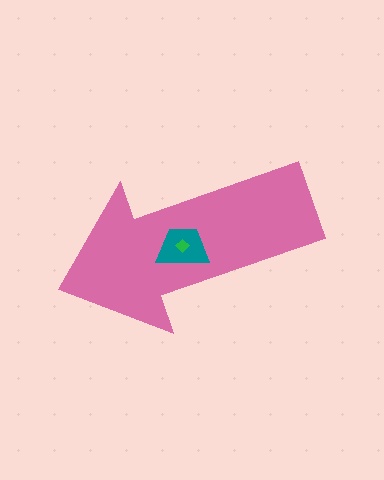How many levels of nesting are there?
3.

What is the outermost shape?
The pink arrow.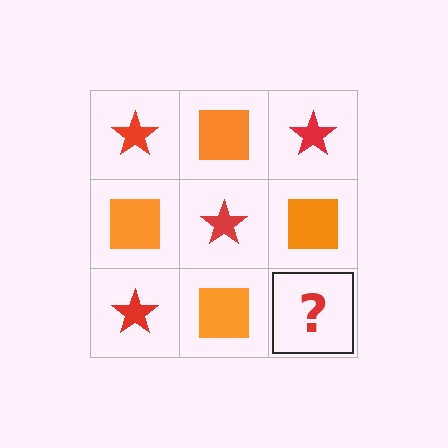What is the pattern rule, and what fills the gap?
The rule is that it alternates red star and orange square in a checkerboard pattern. The gap should be filled with a red star.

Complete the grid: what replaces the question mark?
The question mark should be replaced with a red star.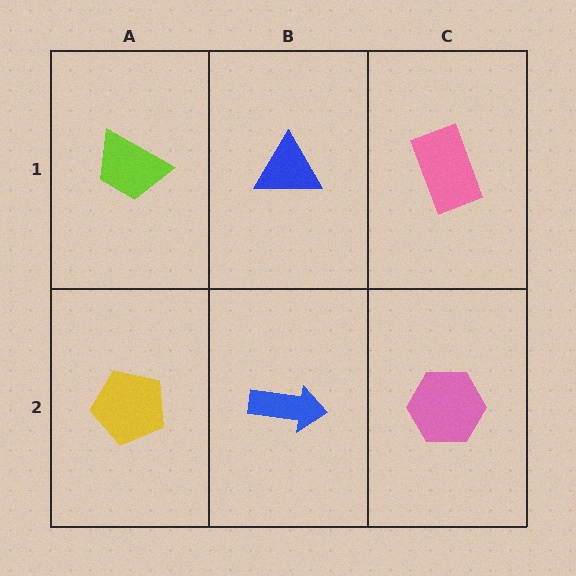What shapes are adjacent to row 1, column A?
A yellow pentagon (row 2, column A), a blue triangle (row 1, column B).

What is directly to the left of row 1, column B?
A lime trapezoid.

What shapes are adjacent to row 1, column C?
A pink hexagon (row 2, column C), a blue triangle (row 1, column B).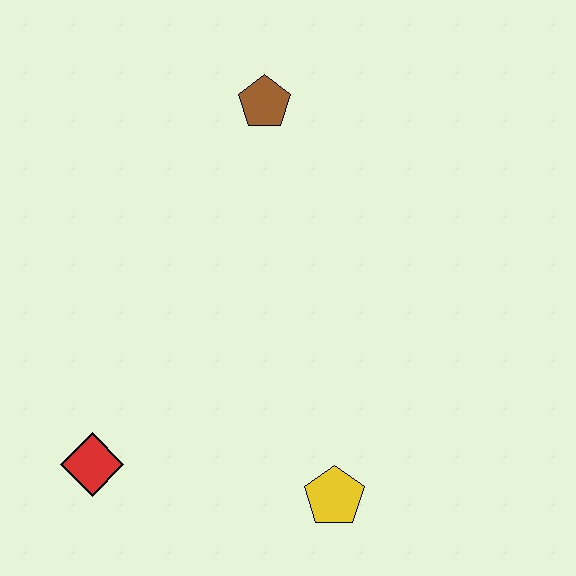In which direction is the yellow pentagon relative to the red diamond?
The yellow pentagon is to the right of the red diamond.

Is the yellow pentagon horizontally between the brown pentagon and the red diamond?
No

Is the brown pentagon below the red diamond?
No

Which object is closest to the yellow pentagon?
The red diamond is closest to the yellow pentagon.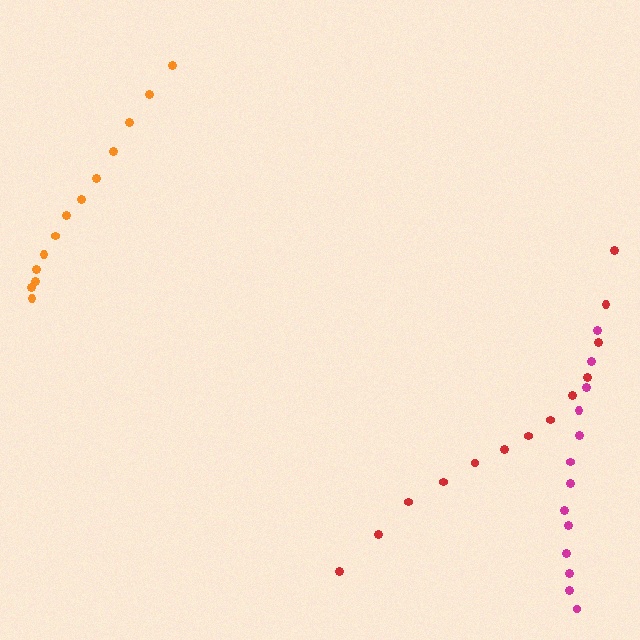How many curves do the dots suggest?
There are 3 distinct paths.